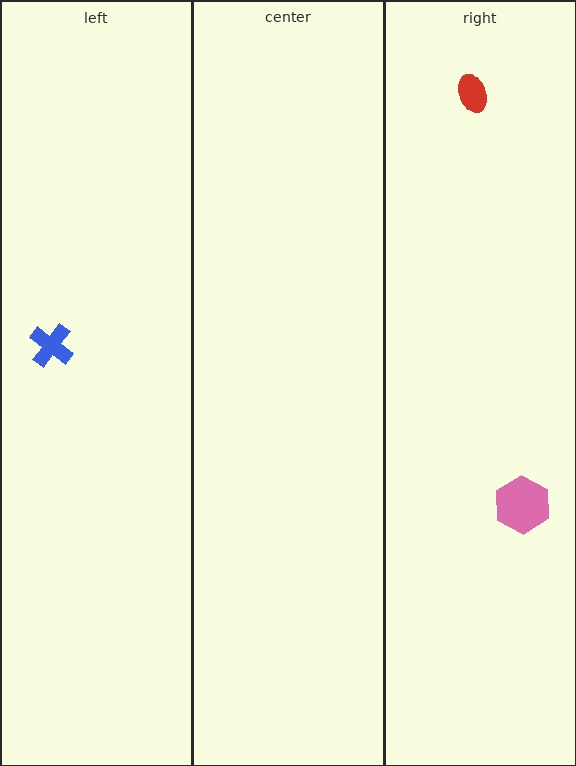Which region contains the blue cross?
The left region.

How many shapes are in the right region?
2.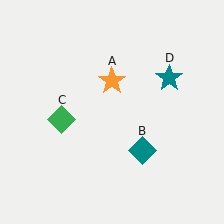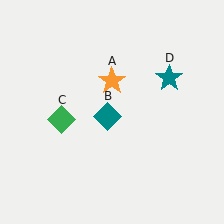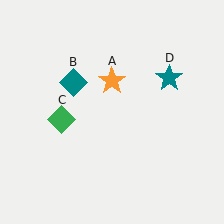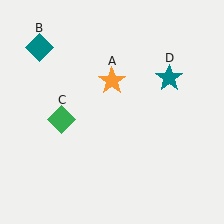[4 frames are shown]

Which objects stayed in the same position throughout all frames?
Orange star (object A) and green diamond (object C) and teal star (object D) remained stationary.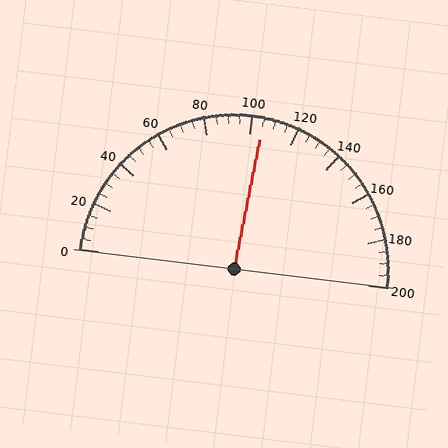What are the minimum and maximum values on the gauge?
The gauge ranges from 0 to 200.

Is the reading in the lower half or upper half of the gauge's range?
The reading is in the upper half of the range (0 to 200).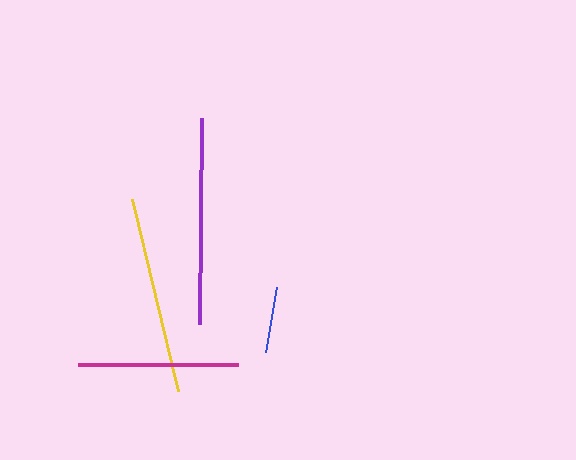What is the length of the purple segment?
The purple segment is approximately 206 pixels long.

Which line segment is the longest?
The purple line is the longest at approximately 206 pixels.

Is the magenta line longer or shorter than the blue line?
The magenta line is longer than the blue line.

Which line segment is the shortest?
The blue line is the shortest at approximately 66 pixels.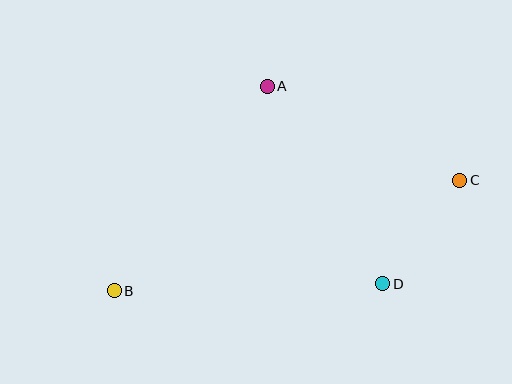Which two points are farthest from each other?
Points B and C are farthest from each other.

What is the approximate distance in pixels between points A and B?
The distance between A and B is approximately 255 pixels.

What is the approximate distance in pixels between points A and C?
The distance between A and C is approximately 214 pixels.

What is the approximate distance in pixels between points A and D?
The distance between A and D is approximately 228 pixels.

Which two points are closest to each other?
Points C and D are closest to each other.